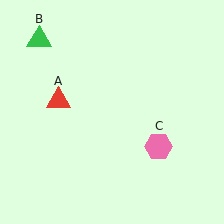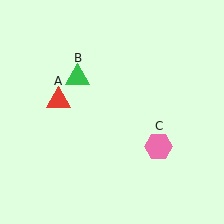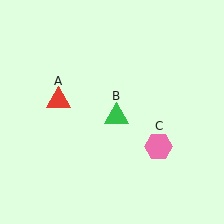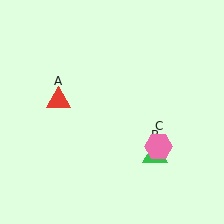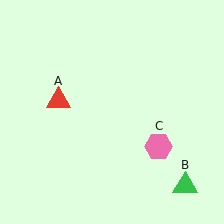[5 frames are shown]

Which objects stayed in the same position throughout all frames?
Red triangle (object A) and pink hexagon (object C) remained stationary.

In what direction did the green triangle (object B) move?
The green triangle (object B) moved down and to the right.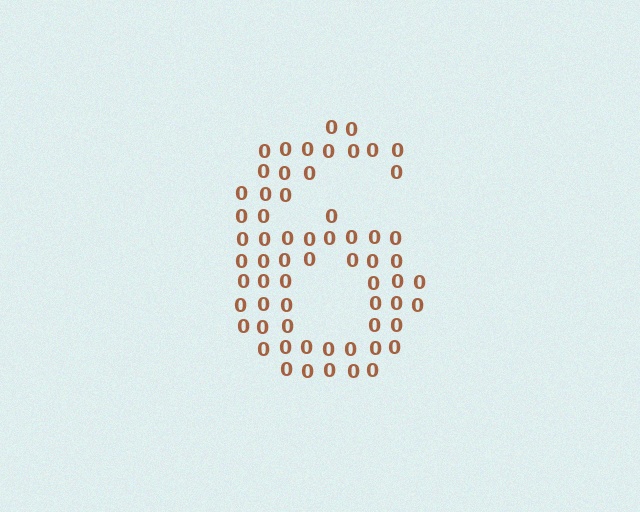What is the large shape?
The large shape is the digit 6.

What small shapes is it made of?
It is made of small digit 0's.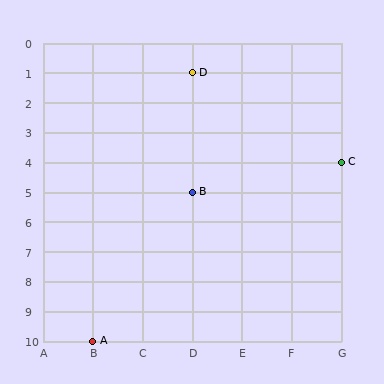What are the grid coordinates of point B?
Point B is at grid coordinates (D, 5).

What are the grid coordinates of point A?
Point A is at grid coordinates (B, 10).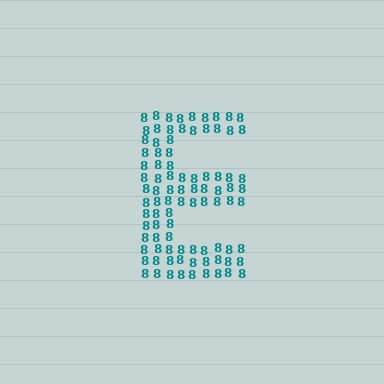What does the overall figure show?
The overall figure shows the letter E.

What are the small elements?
The small elements are digit 8's.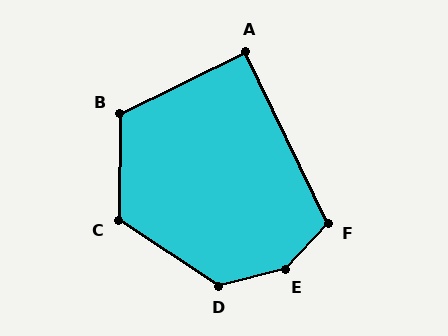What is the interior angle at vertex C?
Approximately 122 degrees (obtuse).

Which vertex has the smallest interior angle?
A, at approximately 90 degrees.